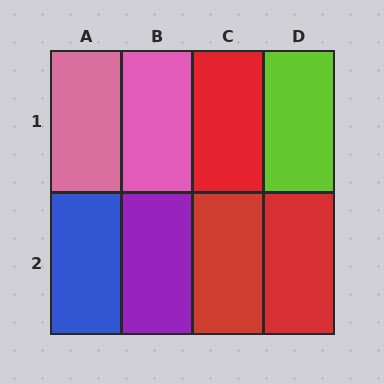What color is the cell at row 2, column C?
Red.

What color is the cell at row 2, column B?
Purple.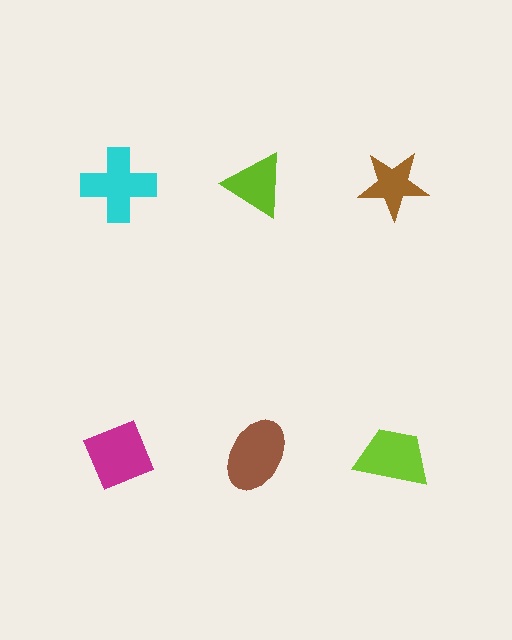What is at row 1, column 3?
A brown star.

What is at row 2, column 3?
A lime trapezoid.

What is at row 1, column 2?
A lime triangle.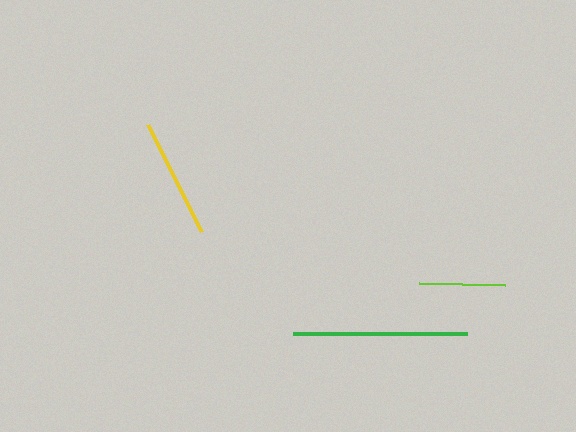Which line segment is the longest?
The green line is the longest at approximately 173 pixels.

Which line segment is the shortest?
The lime line is the shortest at approximately 86 pixels.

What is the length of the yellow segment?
The yellow segment is approximately 120 pixels long.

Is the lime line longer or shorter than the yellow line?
The yellow line is longer than the lime line.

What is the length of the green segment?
The green segment is approximately 173 pixels long.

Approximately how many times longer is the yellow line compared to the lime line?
The yellow line is approximately 1.4 times the length of the lime line.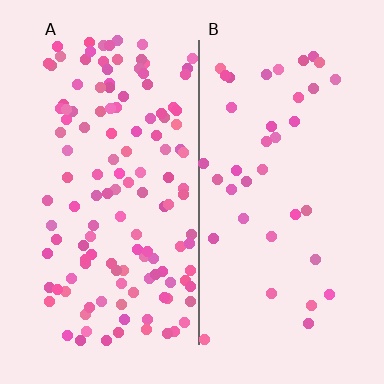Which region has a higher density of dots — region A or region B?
A (the left).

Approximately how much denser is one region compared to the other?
Approximately 3.4× — region A over region B.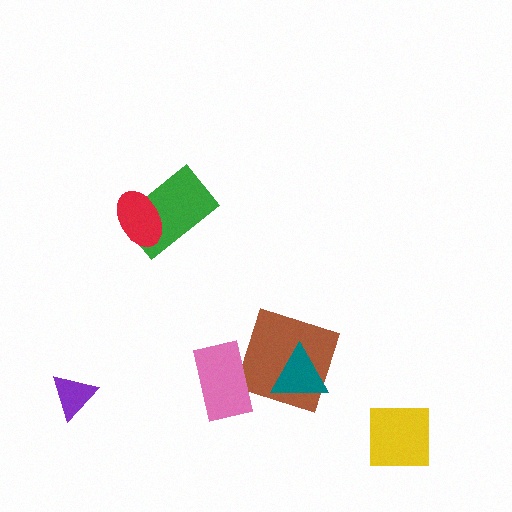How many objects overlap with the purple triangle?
0 objects overlap with the purple triangle.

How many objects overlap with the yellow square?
0 objects overlap with the yellow square.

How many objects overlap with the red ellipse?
1 object overlaps with the red ellipse.